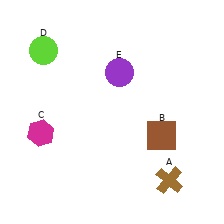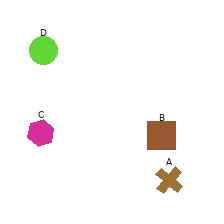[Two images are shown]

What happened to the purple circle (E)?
The purple circle (E) was removed in Image 2. It was in the top-right area of Image 1.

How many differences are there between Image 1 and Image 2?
There is 1 difference between the two images.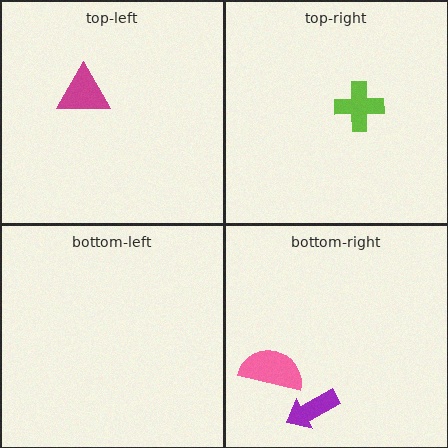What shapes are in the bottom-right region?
The pink semicircle, the purple arrow.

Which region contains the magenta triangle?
The top-left region.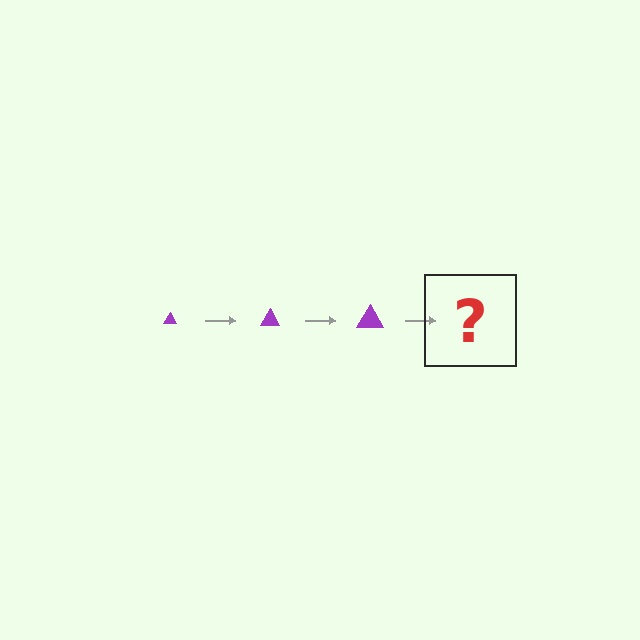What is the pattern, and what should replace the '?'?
The pattern is that the triangle gets progressively larger each step. The '?' should be a purple triangle, larger than the previous one.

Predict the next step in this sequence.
The next step is a purple triangle, larger than the previous one.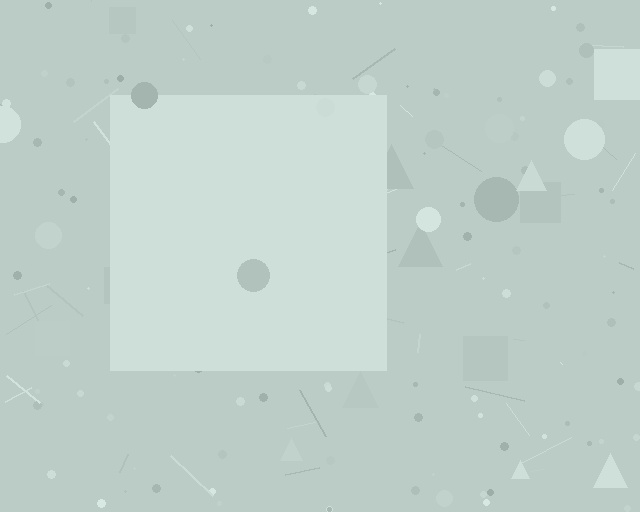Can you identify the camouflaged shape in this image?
The camouflaged shape is a square.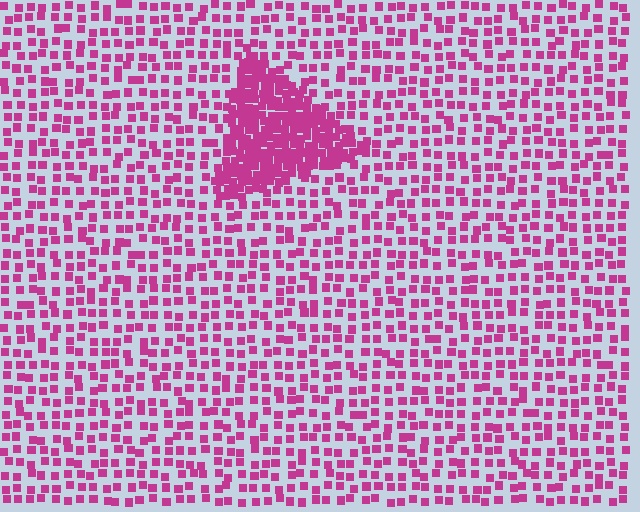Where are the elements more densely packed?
The elements are more densely packed inside the triangle boundary.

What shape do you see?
I see a triangle.